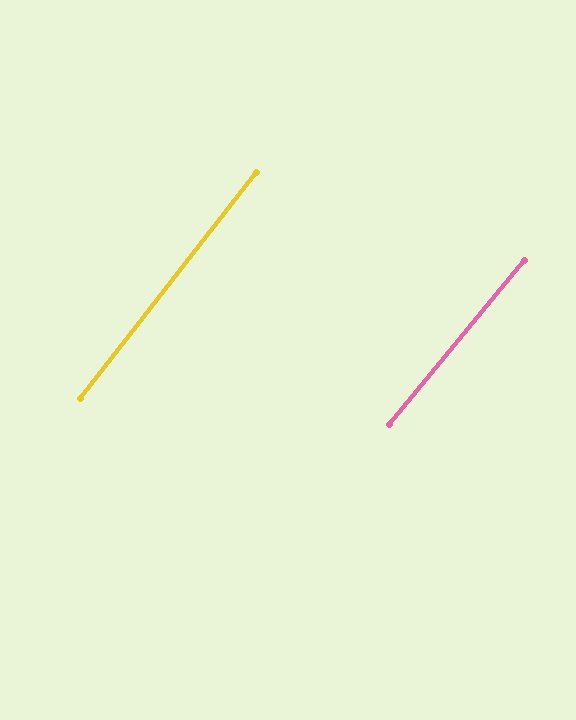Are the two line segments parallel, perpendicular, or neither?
Parallel — their directions differ by only 1.6°.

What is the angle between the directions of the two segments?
Approximately 2 degrees.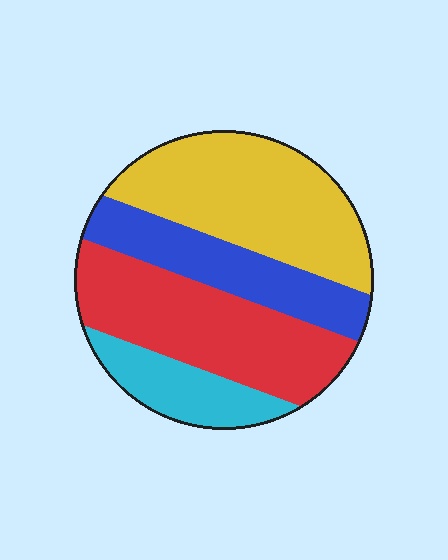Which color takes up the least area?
Cyan, at roughly 15%.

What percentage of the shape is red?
Red takes up about one third (1/3) of the shape.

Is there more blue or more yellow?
Yellow.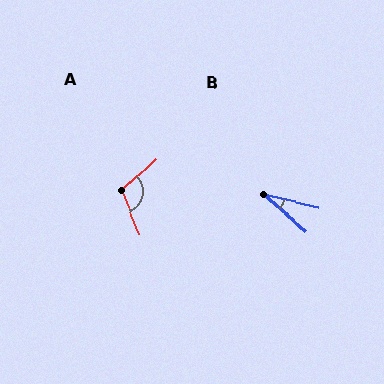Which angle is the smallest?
B, at approximately 28 degrees.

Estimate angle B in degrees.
Approximately 28 degrees.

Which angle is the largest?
A, at approximately 110 degrees.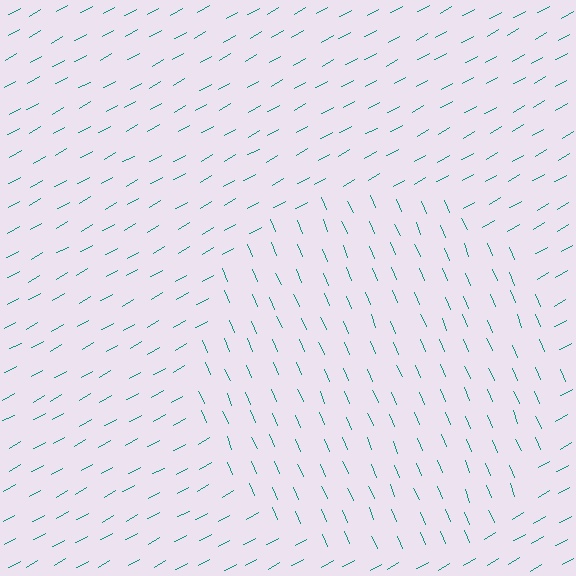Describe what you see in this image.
The image is filled with small teal line segments. A circle region in the image has lines oriented differently from the surrounding lines, creating a visible texture boundary.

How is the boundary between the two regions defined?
The boundary is defined purely by a change in line orientation (approximately 84 degrees difference). All lines are the same color and thickness.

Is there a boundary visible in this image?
Yes, there is a texture boundary formed by a change in line orientation.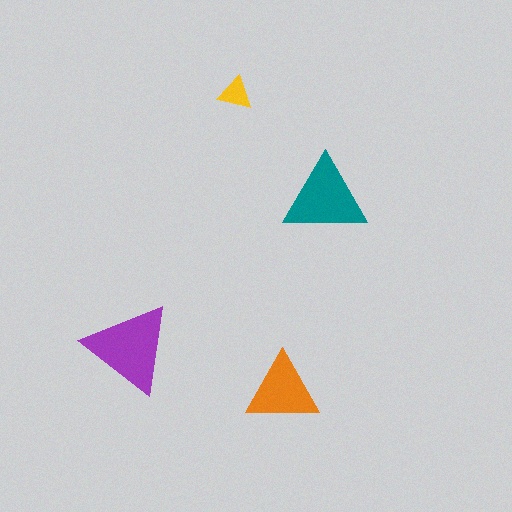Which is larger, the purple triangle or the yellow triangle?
The purple one.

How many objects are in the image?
There are 4 objects in the image.